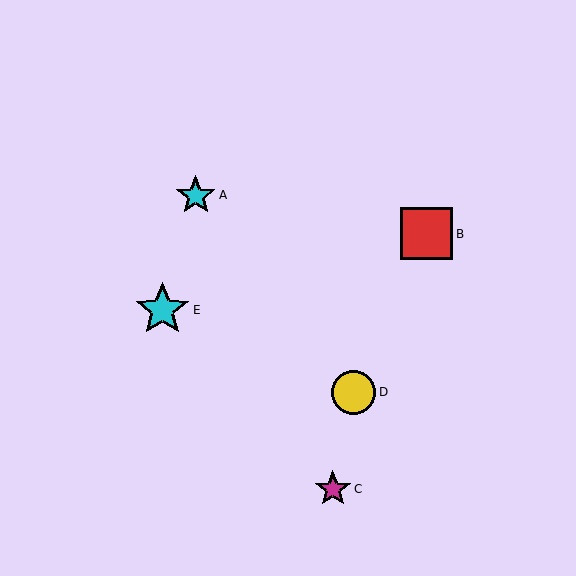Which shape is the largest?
The cyan star (labeled E) is the largest.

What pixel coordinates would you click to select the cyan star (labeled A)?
Click at (196, 195) to select the cyan star A.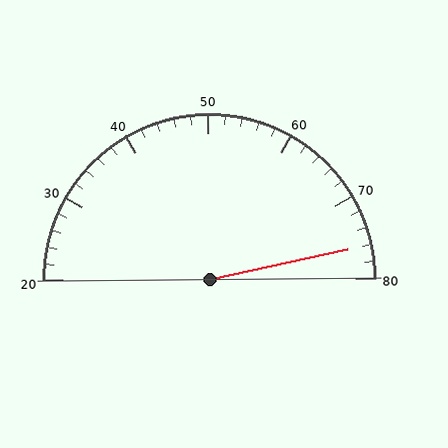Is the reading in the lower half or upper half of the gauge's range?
The reading is in the upper half of the range (20 to 80).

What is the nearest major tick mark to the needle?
The nearest major tick mark is 80.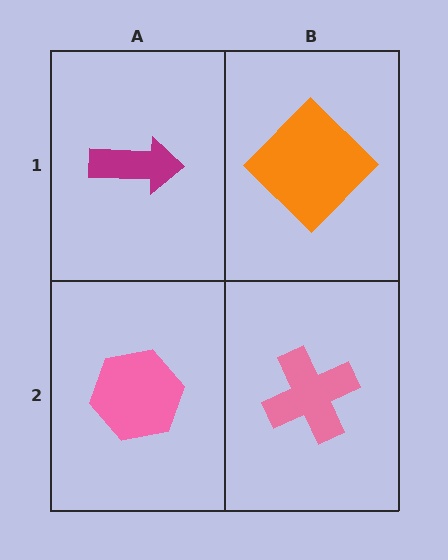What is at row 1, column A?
A magenta arrow.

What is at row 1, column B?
An orange diamond.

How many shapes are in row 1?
2 shapes.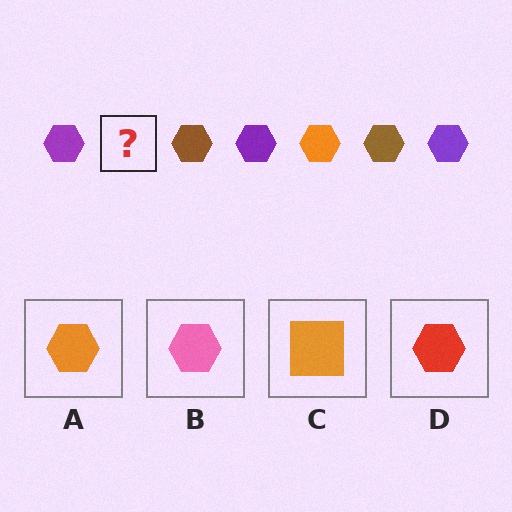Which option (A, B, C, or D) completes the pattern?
A.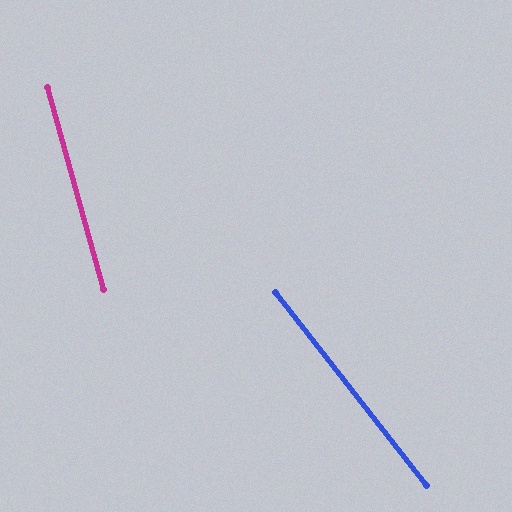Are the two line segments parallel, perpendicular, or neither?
Neither parallel nor perpendicular — they differ by about 23°.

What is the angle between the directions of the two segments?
Approximately 23 degrees.